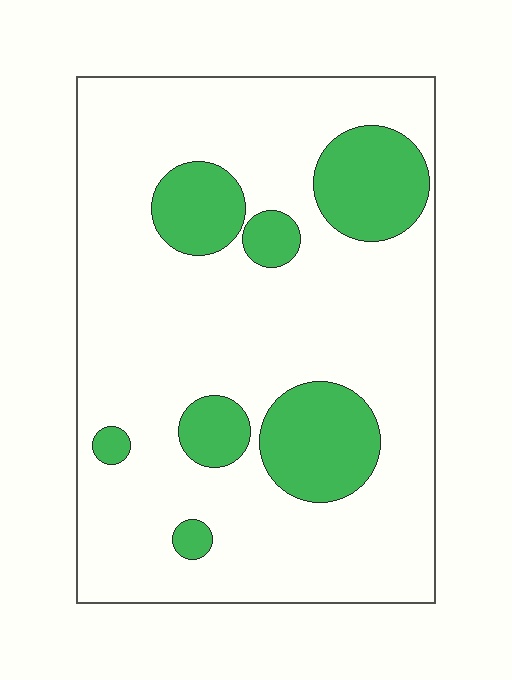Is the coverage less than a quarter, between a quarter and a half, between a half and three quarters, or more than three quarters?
Less than a quarter.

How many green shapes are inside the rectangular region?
7.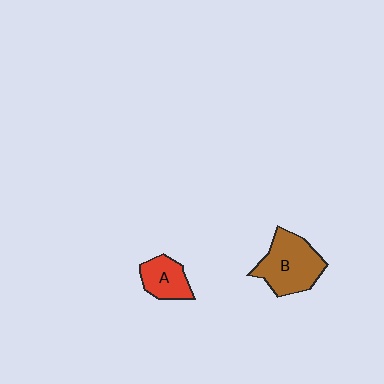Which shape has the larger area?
Shape B (brown).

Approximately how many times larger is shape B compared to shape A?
Approximately 1.8 times.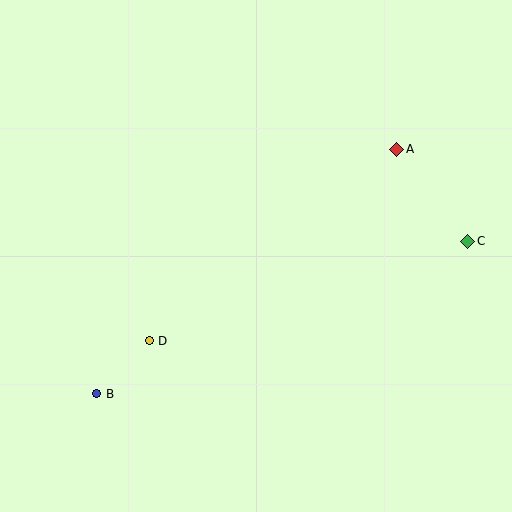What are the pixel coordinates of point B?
Point B is at (97, 394).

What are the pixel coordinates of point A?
Point A is at (397, 149).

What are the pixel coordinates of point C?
Point C is at (468, 241).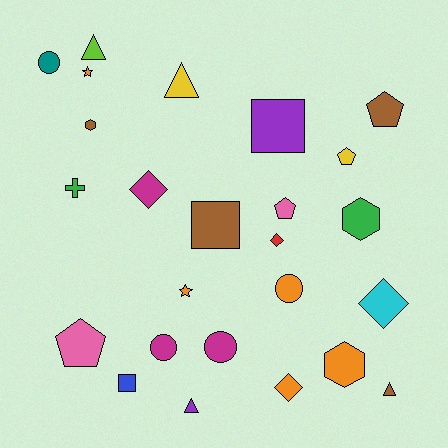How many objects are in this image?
There are 25 objects.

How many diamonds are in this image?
There are 4 diamonds.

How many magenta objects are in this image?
There are 3 magenta objects.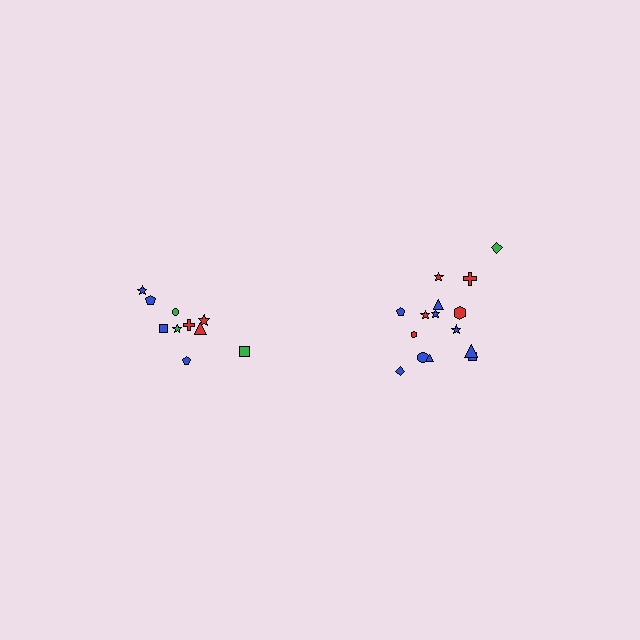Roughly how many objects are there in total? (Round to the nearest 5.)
Roughly 25 objects in total.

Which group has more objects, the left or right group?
The right group.